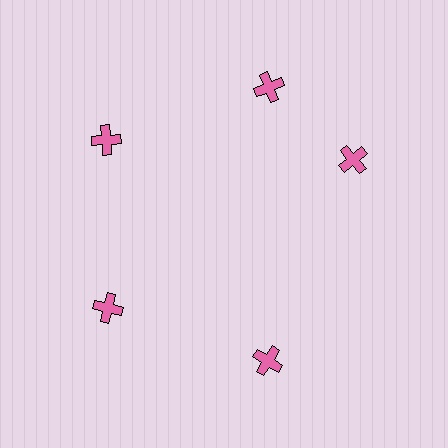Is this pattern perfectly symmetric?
No. The 5 pink crosses are arranged in a ring, but one element near the 3 o'clock position is rotated out of alignment along the ring, breaking the 5-fold rotational symmetry.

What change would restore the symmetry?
The symmetry would be restored by rotating it back into even spacing with its neighbors so that all 5 crosses sit at equal angles and equal distance from the center.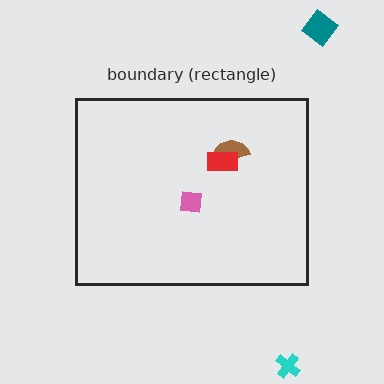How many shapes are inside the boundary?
3 inside, 2 outside.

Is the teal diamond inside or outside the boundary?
Outside.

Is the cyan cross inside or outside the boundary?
Outside.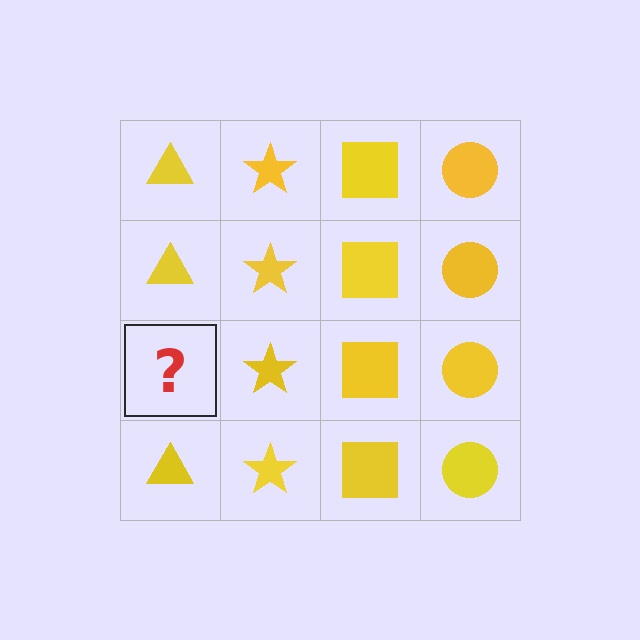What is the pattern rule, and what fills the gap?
The rule is that each column has a consistent shape. The gap should be filled with a yellow triangle.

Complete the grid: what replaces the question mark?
The question mark should be replaced with a yellow triangle.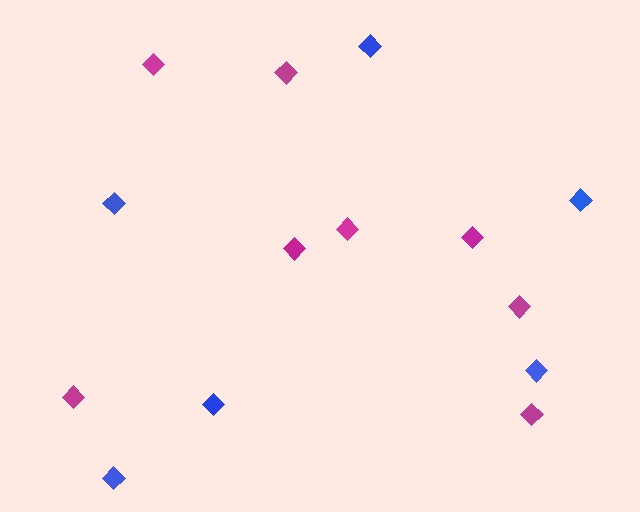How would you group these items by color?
There are 2 groups: one group of blue diamonds (6) and one group of magenta diamonds (8).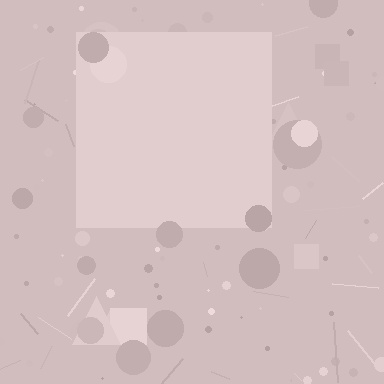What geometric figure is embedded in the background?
A square is embedded in the background.